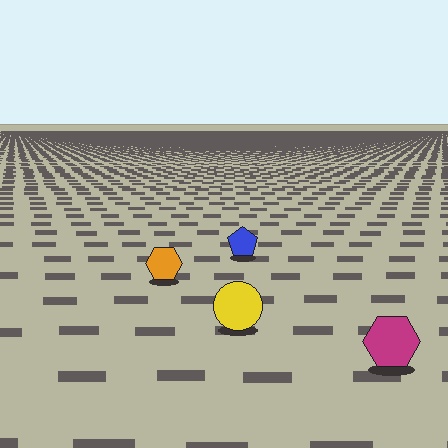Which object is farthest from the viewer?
The blue pentagon is farthest from the viewer. It appears smaller and the ground texture around it is denser.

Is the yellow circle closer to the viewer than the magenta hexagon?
No. The magenta hexagon is closer — you can tell from the texture gradient: the ground texture is coarser near it.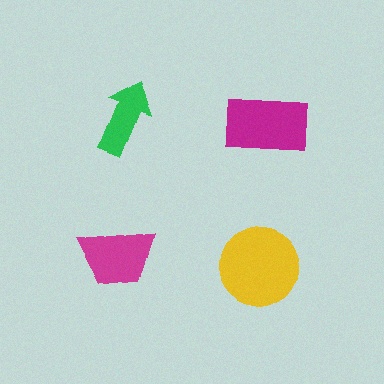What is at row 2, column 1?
A magenta trapezoid.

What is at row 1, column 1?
A green arrow.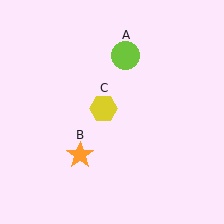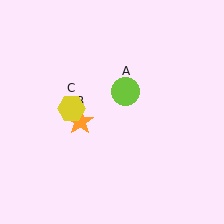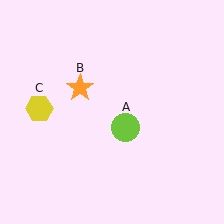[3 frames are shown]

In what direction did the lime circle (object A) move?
The lime circle (object A) moved down.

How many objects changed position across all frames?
3 objects changed position: lime circle (object A), orange star (object B), yellow hexagon (object C).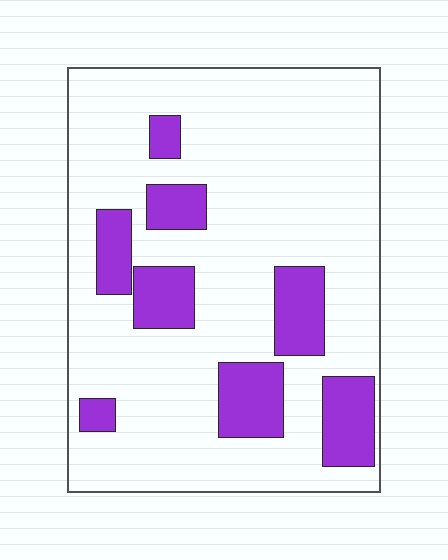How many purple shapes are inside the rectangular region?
8.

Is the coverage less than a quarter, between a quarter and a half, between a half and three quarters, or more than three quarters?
Less than a quarter.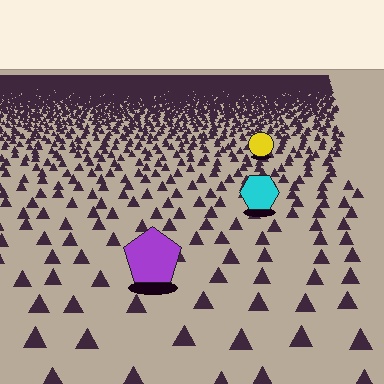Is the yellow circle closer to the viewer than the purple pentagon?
No. The purple pentagon is closer — you can tell from the texture gradient: the ground texture is coarser near it.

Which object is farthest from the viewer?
The yellow circle is farthest from the viewer. It appears smaller and the ground texture around it is denser.